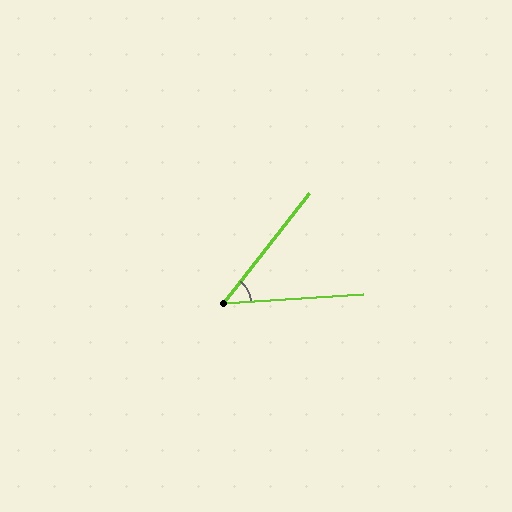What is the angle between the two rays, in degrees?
Approximately 48 degrees.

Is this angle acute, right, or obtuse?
It is acute.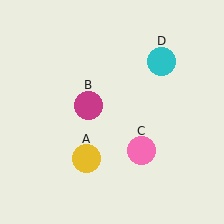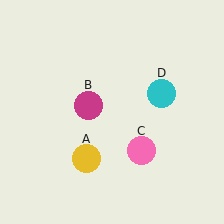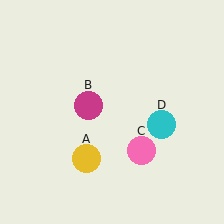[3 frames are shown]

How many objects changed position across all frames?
1 object changed position: cyan circle (object D).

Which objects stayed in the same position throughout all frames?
Yellow circle (object A) and magenta circle (object B) and pink circle (object C) remained stationary.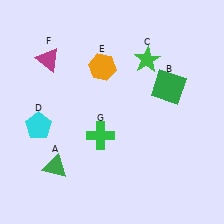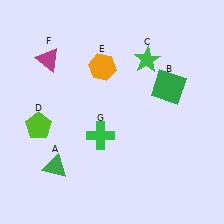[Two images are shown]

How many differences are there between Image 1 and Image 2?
There is 1 difference between the two images.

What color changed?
The pentagon (D) changed from cyan in Image 1 to lime in Image 2.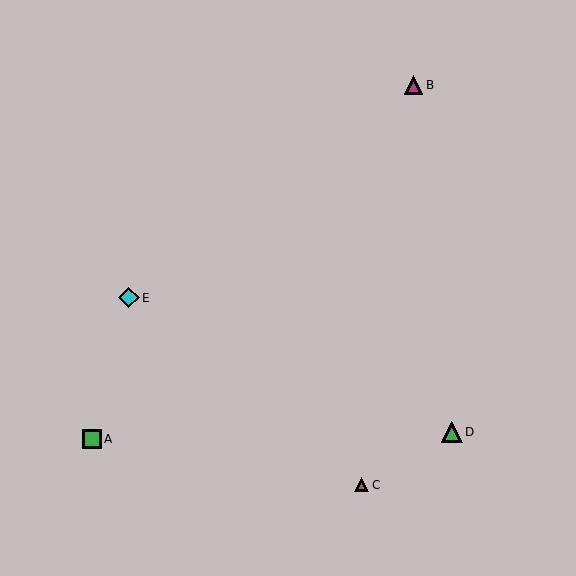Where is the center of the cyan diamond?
The center of the cyan diamond is at (129, 298).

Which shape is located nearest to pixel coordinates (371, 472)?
The brown triangle (labeled C) at (361, 485) is nearest to that location.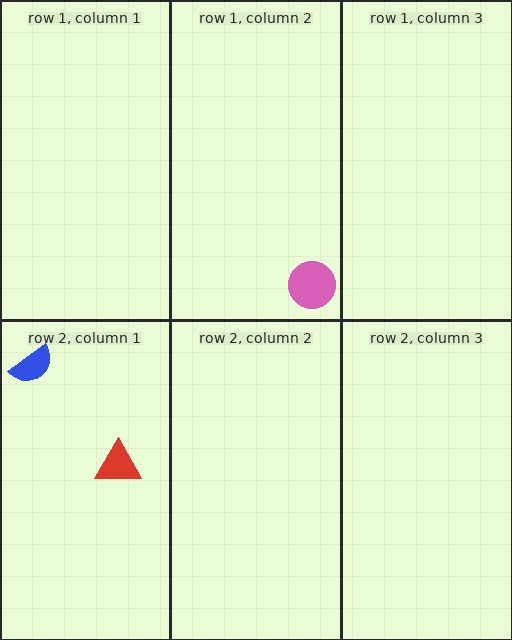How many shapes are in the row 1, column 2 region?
1.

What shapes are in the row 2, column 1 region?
The red triangle, the blue semicircle.